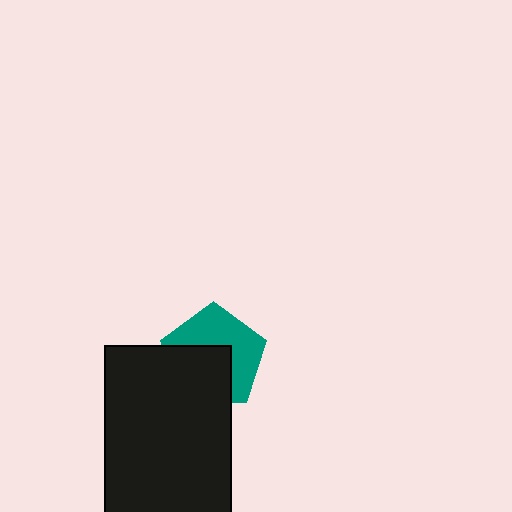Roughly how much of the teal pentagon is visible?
About half of it is visible (roughly 54%).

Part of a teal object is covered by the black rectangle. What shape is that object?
It is a pentagon.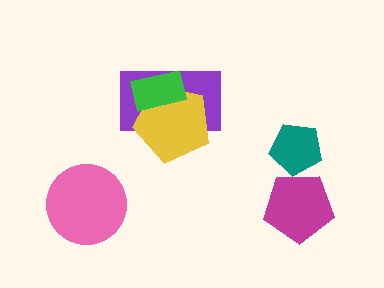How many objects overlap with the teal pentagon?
1 object overlaps with the teal pentagon.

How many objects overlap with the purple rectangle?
2 objects overlap with the purple rectangle.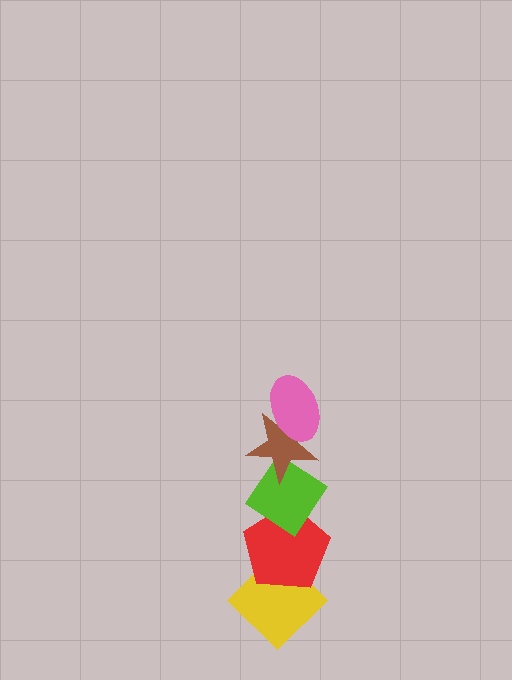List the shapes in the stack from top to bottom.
From top to bottom: the pink ellipse, the brown star, the lime diamond, the red pentagon, the yellow diamond.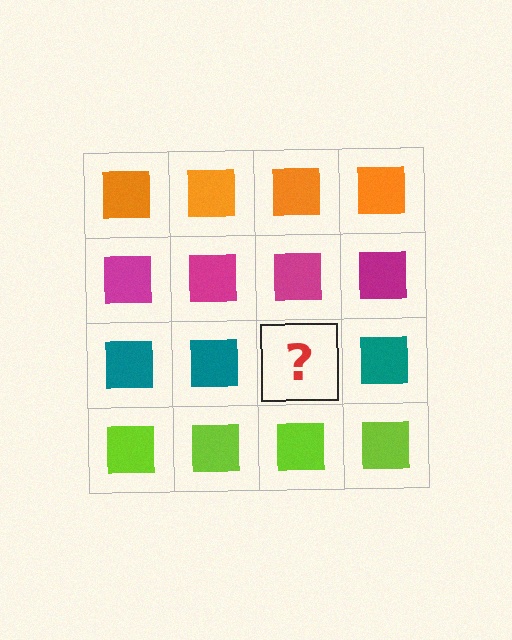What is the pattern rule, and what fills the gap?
The rule is that each row has a consistent color. The gap should be filled with a teal square.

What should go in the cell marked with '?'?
The missing cell should contain a teal square.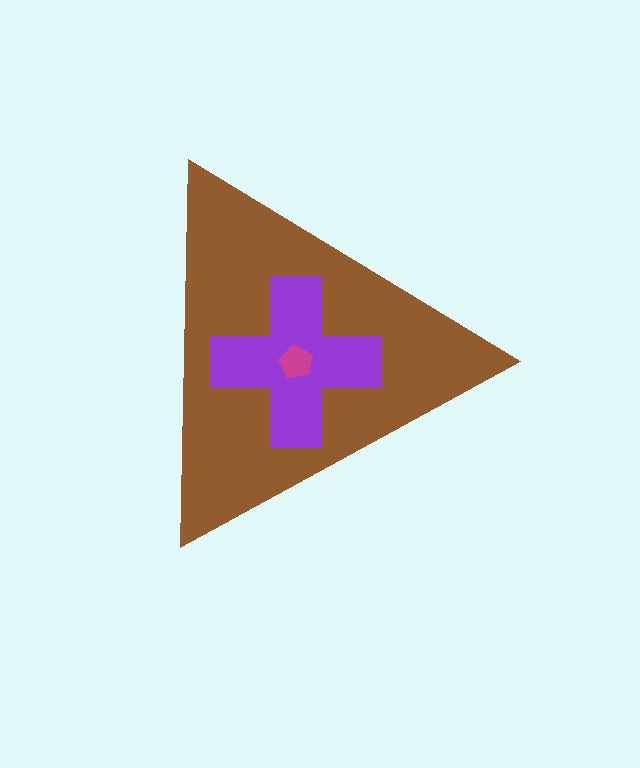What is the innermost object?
The magenta pentagon.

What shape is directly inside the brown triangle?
The purple cross.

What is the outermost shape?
The brown triangle.